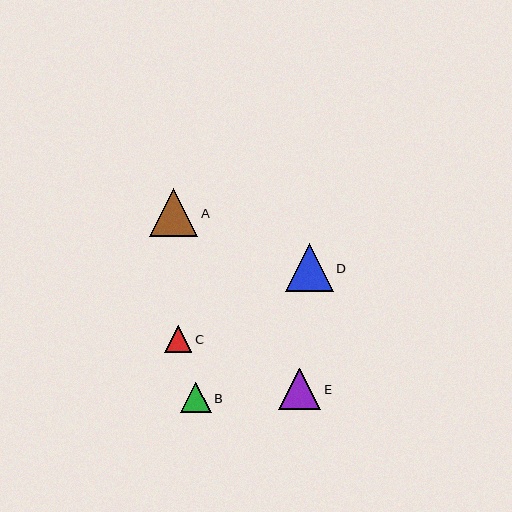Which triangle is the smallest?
Triangle C is the smallest with a size of approximately 27 pixels.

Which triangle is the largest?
Triangle A is the largest with a size of approximately 48 pixels.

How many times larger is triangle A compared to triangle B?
Triangle A is approximately 1.6 times the size of triangle B.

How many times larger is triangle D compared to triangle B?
Triangle D is approximately 1.6 times the size of triangle B.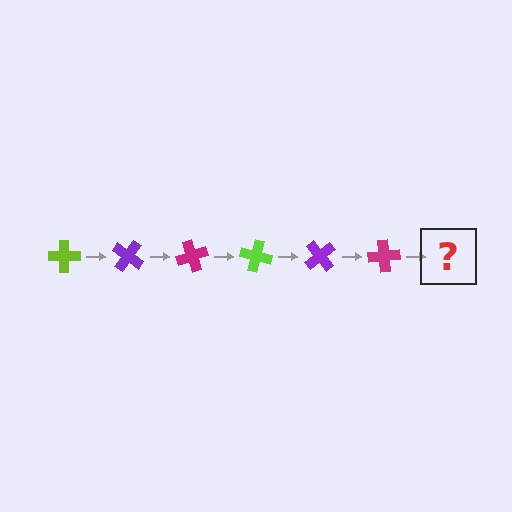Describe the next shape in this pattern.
It should be a lime cross, rotated 210 degrees from the start.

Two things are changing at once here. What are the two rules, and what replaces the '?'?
The two rules are that it rotates 35 degrees each step and the color cycles through lime, purple, and magenta. The '?' should be a lime cross, rotated 210 degrees from the start.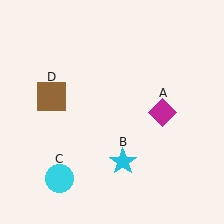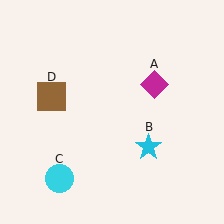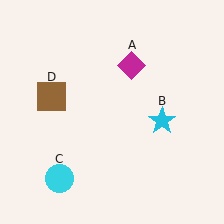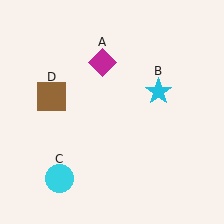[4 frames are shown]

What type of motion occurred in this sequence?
The magenta diamond (object A), cyan star (object B) rotated counterclockwise around the center of the scene.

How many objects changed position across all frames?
2 objects changed position: magenta diamond (object A), cyan star (object B).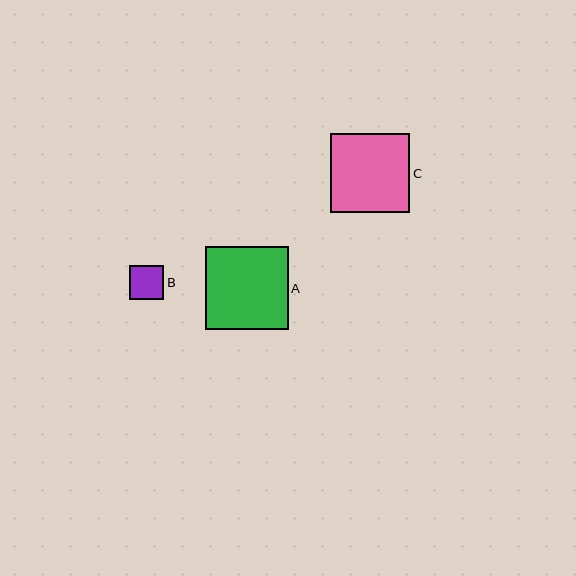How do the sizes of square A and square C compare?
Square A and square C are approximately the same size.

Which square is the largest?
Square A is the largest with a size of approximately 83 pixels.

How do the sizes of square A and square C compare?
Square A and square C are approximately the same size.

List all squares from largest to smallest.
From largest to smallest: A, C, B.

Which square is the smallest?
Square B is the smallest with a size of approximately 35 pixels.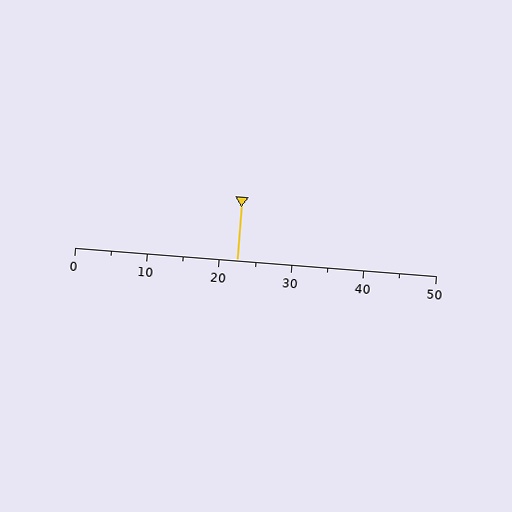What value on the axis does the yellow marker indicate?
The marker indicates approximately 22.5.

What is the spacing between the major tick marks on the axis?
The major ticks are spaced 10 apart.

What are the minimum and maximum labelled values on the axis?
The axis runs from 0 to 50.